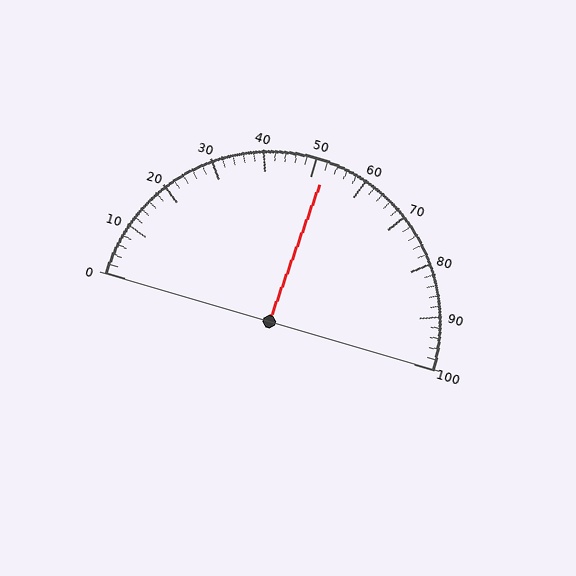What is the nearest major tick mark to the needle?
The nearest major tick mark is 50.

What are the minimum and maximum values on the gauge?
The gauge ranges from 0 to 100.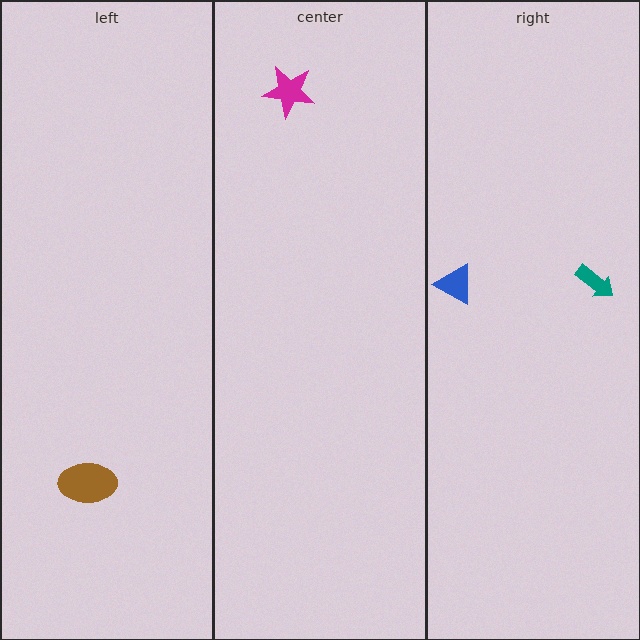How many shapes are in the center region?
1.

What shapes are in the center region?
The magenta star.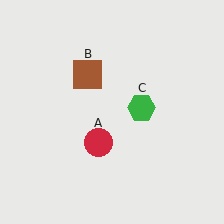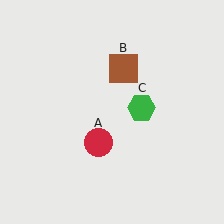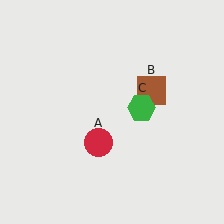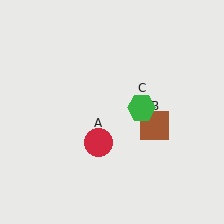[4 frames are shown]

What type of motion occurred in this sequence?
The brown square (object B) rotated clockwise around the center of the scene.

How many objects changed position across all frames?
1 object changed position: brown square (object B).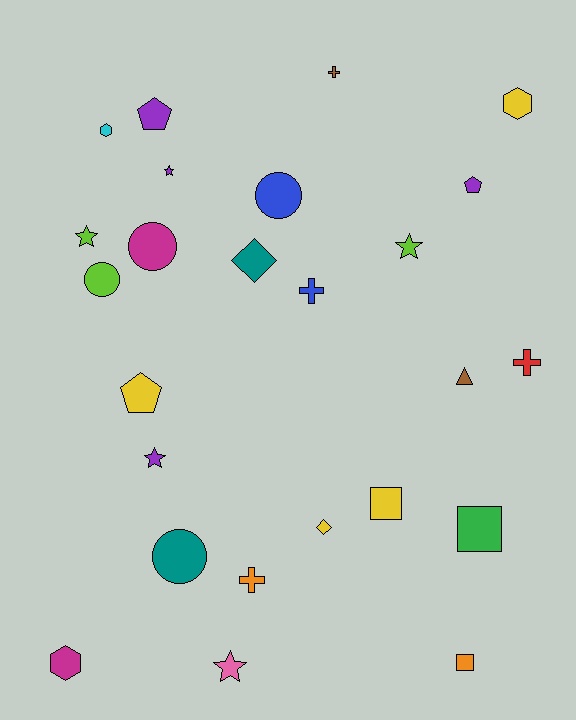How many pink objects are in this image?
There is 1 pink object.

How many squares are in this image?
There are 3 squares.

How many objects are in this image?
There are 25 objects.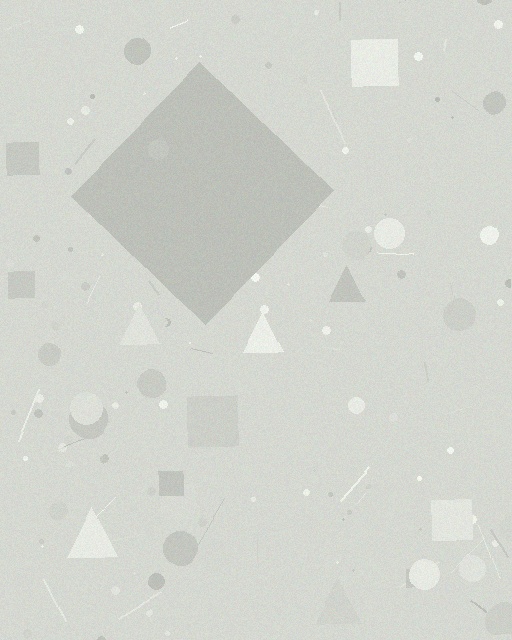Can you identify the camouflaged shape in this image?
The camouflaged shape is a diamond.